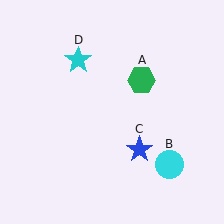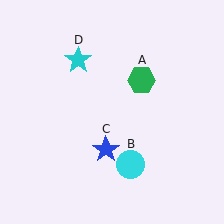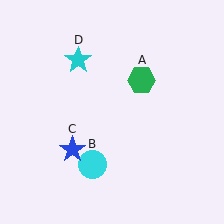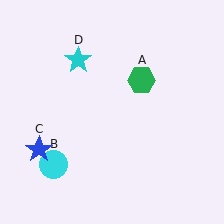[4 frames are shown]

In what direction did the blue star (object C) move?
The blue star (object C) moved left.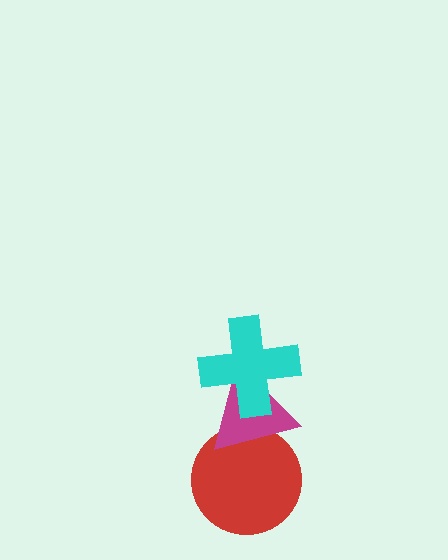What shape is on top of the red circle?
The magenta triangle is on top of the red circle.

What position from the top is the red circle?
The red circle is 3rd from the top.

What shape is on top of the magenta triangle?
The cyan cross is on top of the magenta triangle.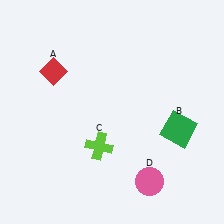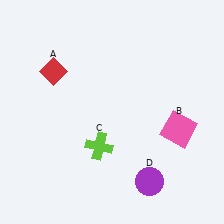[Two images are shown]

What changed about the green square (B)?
In Image 1, B is green. In Image 2, it changed to pink.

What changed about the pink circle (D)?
In Image 1, D is pink. In Image 2, it changed to purple.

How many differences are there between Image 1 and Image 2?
There are 2 differences between the two images.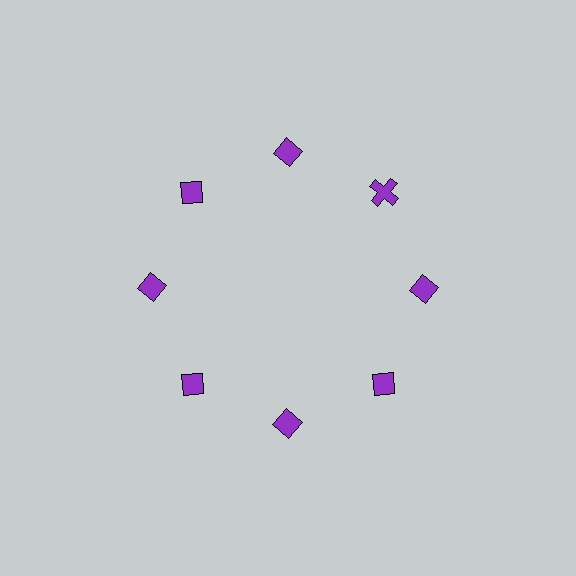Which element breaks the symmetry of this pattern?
The purple cross at roughly the 2 o'clock position breaks the symmetry. All other shapes are purple diamonds.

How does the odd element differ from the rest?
It has a different shape: cross instead of diamond.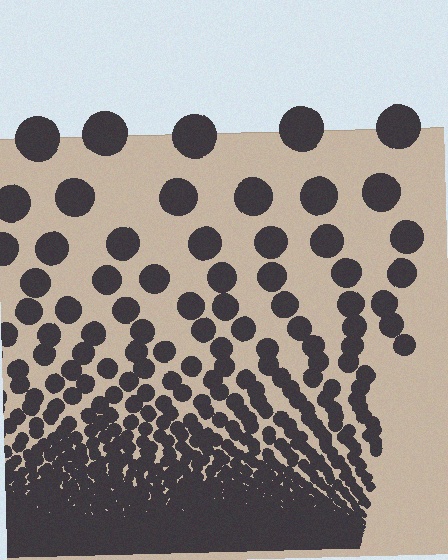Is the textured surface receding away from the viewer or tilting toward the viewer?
The surface appears to tilt toward the viewer. Texture elements get larger and sparser toward the top.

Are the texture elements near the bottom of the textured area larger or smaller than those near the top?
Smaller. The gradient is inverted — elements near the bottom are smaller and denser.